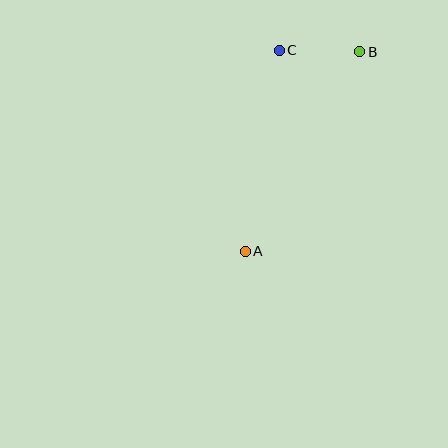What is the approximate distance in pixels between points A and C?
The distance between A and C is approximately 204 pixels.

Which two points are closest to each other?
Points B and C are closest to each other.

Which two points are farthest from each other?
Points A and B are farthest from each other.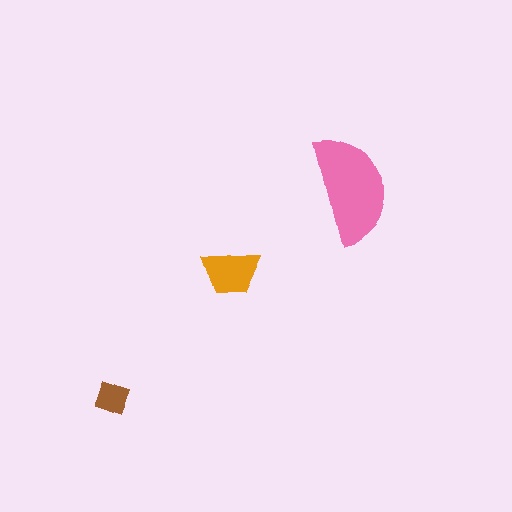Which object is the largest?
The pink semicircle.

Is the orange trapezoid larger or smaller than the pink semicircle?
Smaller.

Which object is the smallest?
The brown diamond.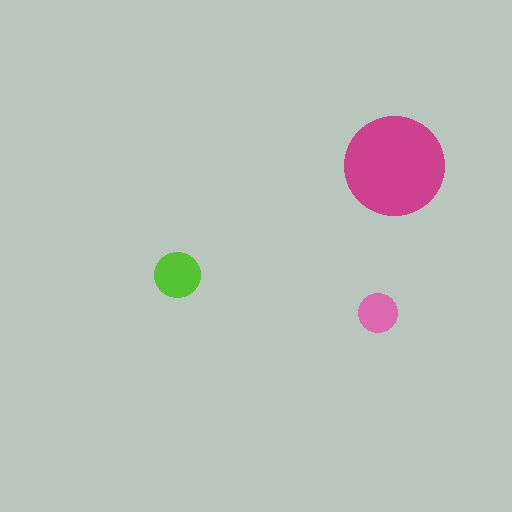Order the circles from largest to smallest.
the magenta one, the lime one, the pink one.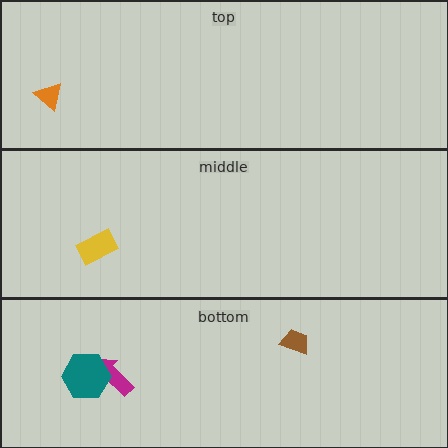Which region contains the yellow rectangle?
The middle region.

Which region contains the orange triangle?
The top region.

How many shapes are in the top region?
1.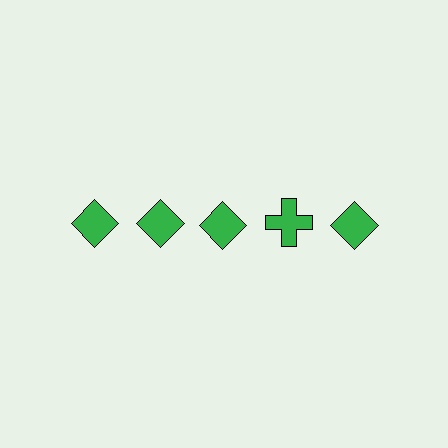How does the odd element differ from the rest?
It has a different shape: cross instead of diamond.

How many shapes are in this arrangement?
There are 5 shapes arranged in a grid pattern.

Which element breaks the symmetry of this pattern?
The green cross in the top row, second from right column breaks the symmetry. All other shapes are green diamonds.